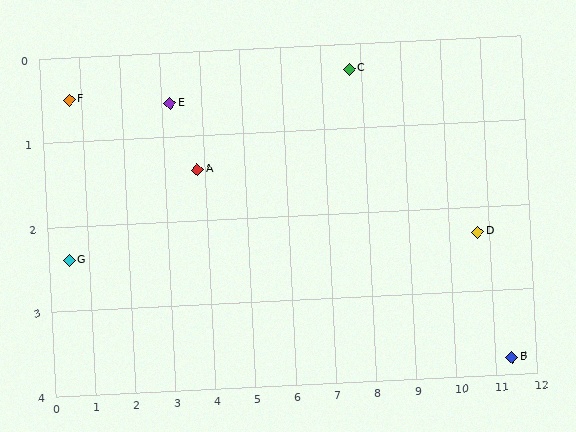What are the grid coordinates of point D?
Point D is at approximately (10.7, 2.3).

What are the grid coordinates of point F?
Point F is at approximately (0.7, 0.5).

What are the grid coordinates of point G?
Point G is at approximately (0.5, 2.4).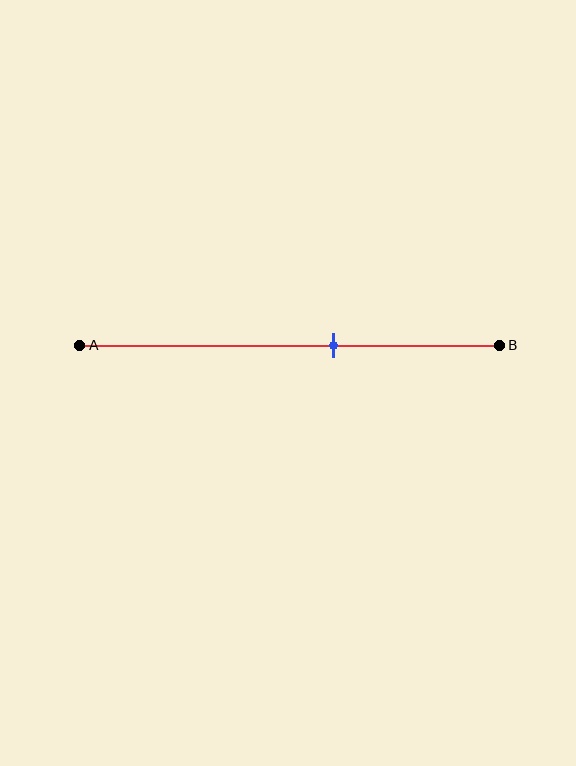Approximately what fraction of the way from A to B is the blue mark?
The blue mark is approximately 60% of the way from A to B.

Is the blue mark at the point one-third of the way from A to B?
No, the mark is at about 60% from A, not at the 33% one-third point.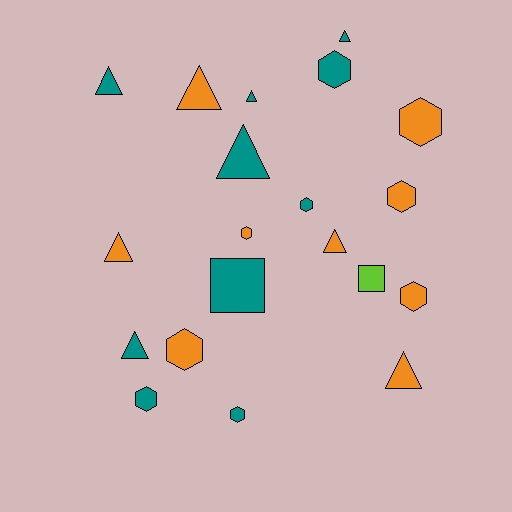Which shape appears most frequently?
Triangle, with 9 objects.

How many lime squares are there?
There is 1 lime square.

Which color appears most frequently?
Teal, with 10 objects.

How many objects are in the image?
There are 20 objects.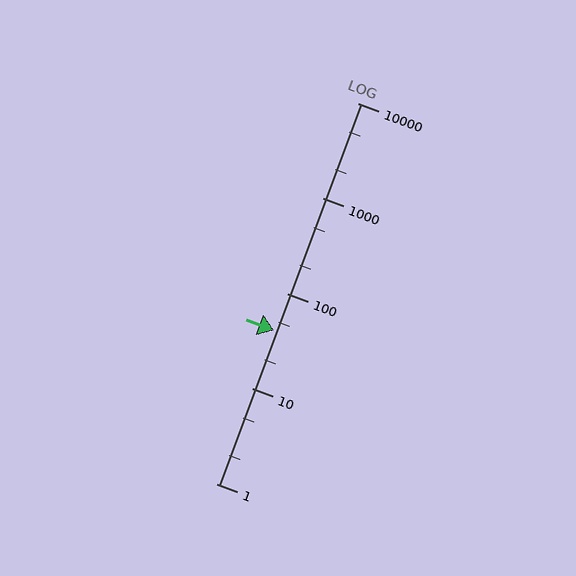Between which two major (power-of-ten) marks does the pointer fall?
The pointer is between 10 and 100.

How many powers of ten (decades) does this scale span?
The scale spans 4 decades, from 1 to 10000.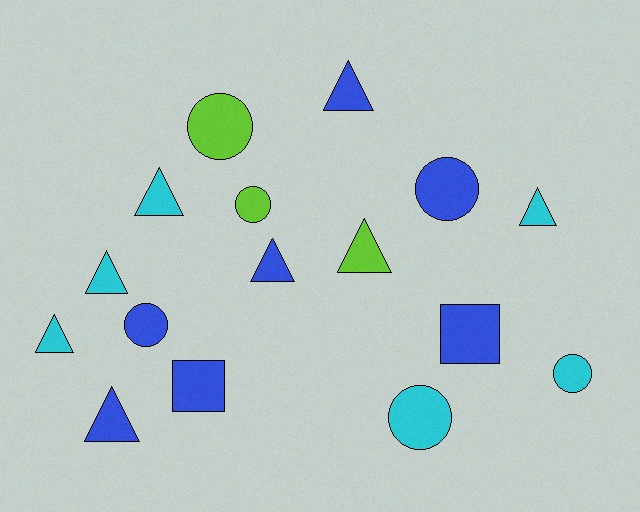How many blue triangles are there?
There are 3 blue triangles.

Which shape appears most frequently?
Triangle, with 8 objects.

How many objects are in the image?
There are 16 objects.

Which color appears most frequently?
Blue, with 7 objects.